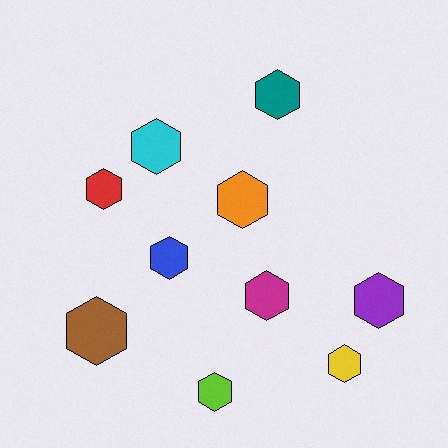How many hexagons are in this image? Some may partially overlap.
There are 10 hexagons.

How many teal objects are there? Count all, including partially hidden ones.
There is 1 teal object.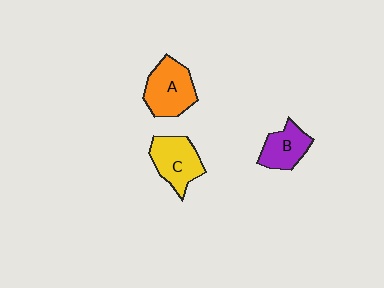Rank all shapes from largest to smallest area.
From largest to smallest: A (orange), C (yellow), B (purple).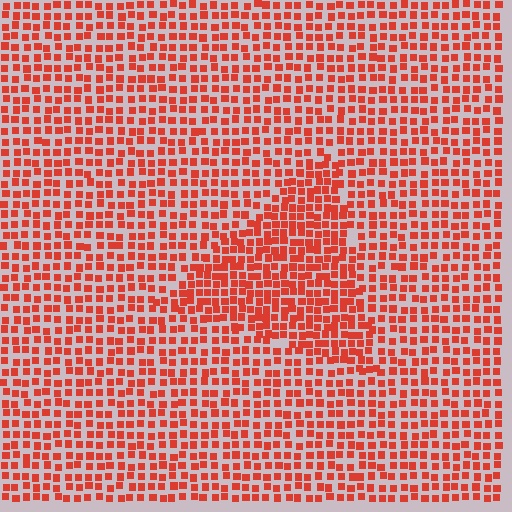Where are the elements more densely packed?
The elements are more densely packed inside the triangle boundary.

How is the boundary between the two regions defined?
The boundary is defined by a change in element density (approximately 1.5x ratio). All elements are the same color, size, and shape.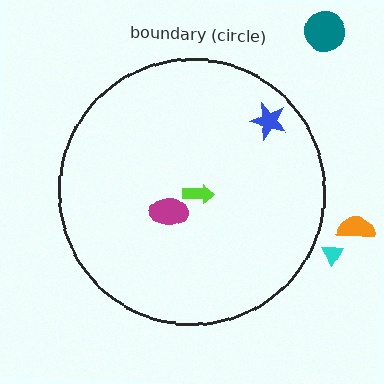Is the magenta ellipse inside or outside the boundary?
Inside.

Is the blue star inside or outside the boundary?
Inside.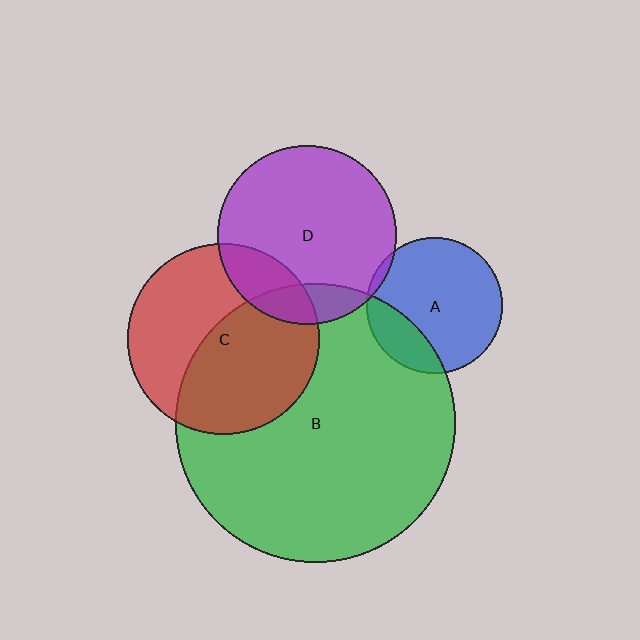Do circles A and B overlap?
Yes.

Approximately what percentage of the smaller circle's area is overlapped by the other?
Approximately 20%.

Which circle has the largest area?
Circle B (green).